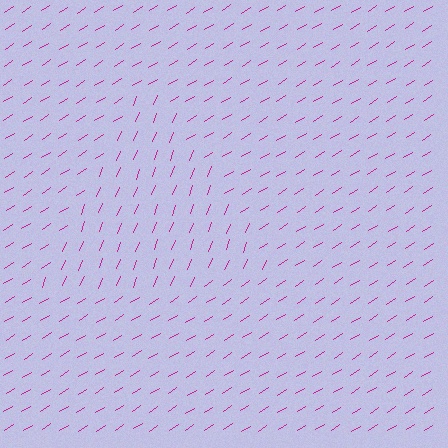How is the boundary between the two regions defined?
The boundary is defined purely by a change in line orientation (approximately 36 degrees difference). All lines are the same color and thickness.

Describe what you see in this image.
The image is filled with small magenta line segments. A triangle region in the image has lines oriented differently from the surrounding lines, creating a visible texture boundary.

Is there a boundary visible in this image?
Yes, there is a texture boundary formed by a change in line orientation.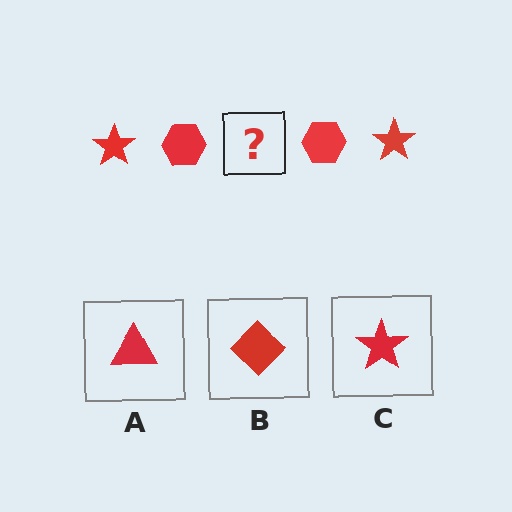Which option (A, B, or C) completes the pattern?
C.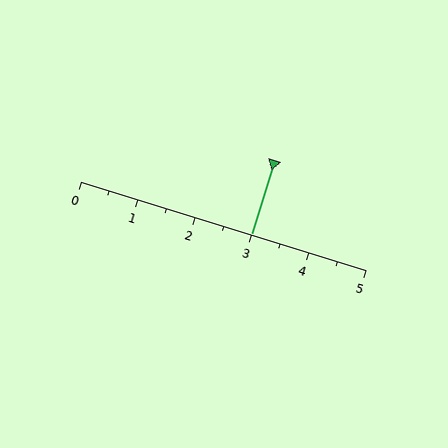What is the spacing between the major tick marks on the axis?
The major ticks are spaced 1 apart.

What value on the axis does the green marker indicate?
The marker indicates approximately 3.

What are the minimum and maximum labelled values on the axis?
The axis runs from 0 to 5.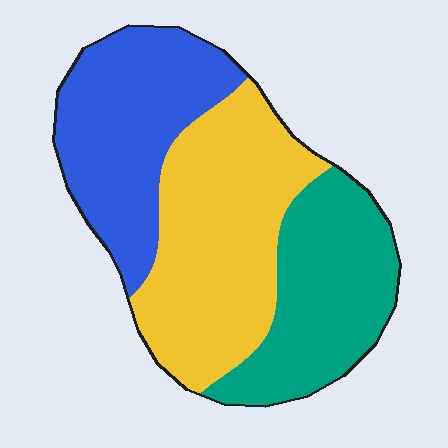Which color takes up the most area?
Yellow, at roughly 40%.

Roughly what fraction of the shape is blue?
Blue covers around 30% of the shape.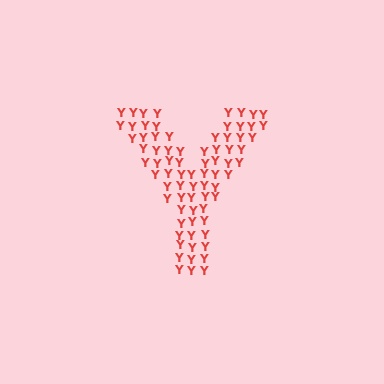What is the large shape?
The large shape is the letter Y.